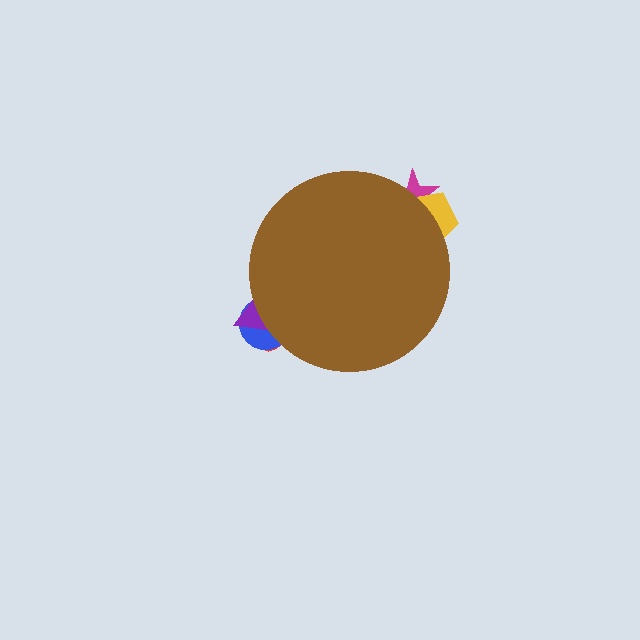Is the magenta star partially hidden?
Yes, the magenta star is partially hidden behind the brown circle.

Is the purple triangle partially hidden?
Yes, the purple triangle is partially hidden behind the brown circle.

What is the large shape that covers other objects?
A brown circle.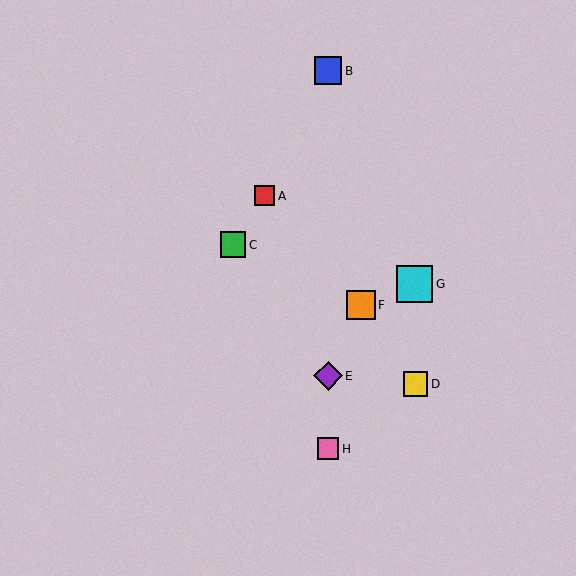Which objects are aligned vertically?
Objects B, E, H are aligned vertically.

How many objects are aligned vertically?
3 objects (B, E, H) are aligned vertically.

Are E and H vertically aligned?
Yes, both are at x≈328.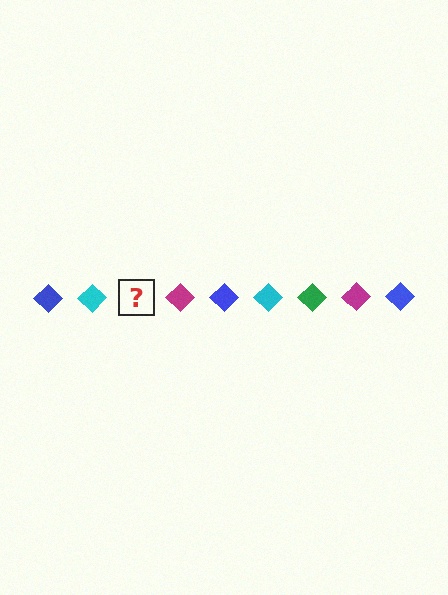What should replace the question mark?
The question mark should be replaced with a green diamond.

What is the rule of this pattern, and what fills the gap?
The rule is that the pattern cycles through blue, cyan, green, magenta diamonds. The gap should be filled with a green diamond.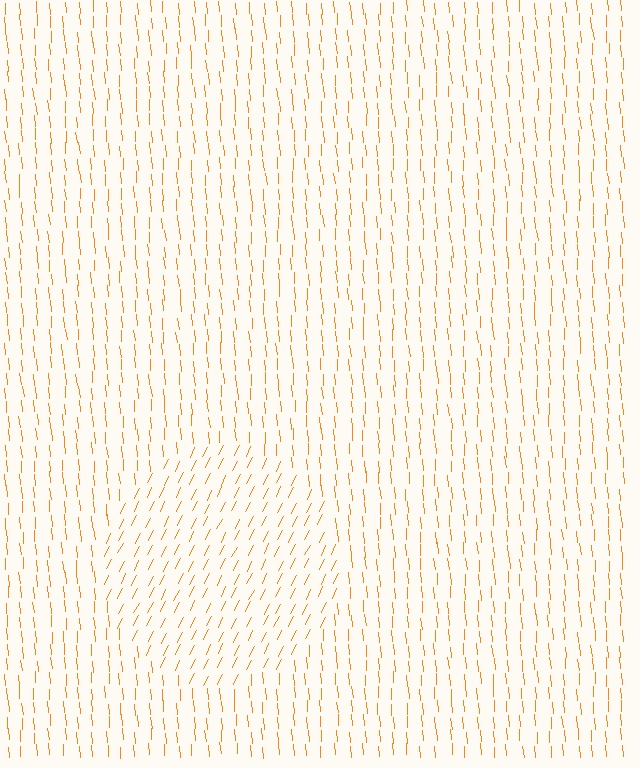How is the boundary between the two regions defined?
The boundary is defined purely by a change in line orientation (approximately 31 degrees difference). All lines are the same color and thickness.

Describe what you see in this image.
The image is filled with small orange line segments. A circle region in the image has lines oriented differently from the surrounding lines, creating a visible texture boundary.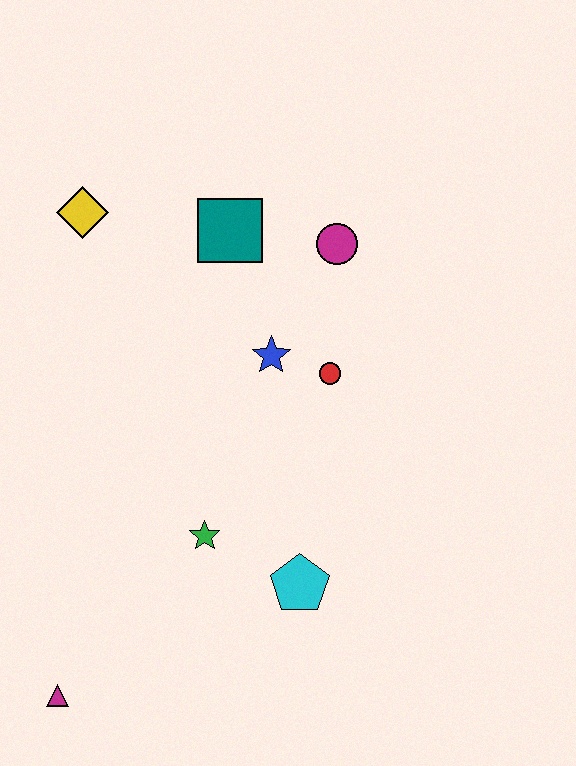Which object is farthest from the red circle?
The magenta triangle is farthest from the red circle.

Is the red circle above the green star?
Yes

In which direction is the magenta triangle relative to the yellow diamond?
The magenta triangle is below the yellow diamond.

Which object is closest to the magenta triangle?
The green star is closest to the magenta triangle.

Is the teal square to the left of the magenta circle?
Yes